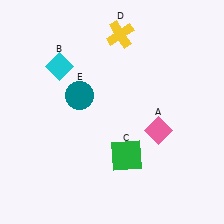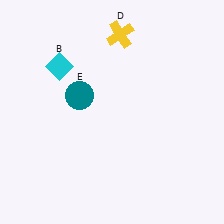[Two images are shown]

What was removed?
The pink diamond (A), the green square (C) were removed in Image 2.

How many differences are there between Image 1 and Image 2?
There are 2 differences between the two images.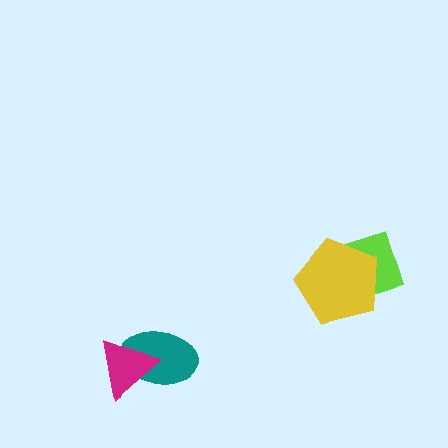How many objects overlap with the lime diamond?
1 object overlaps with the lime diamond.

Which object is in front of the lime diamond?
The yellow pentagon is in front of the lime diamond.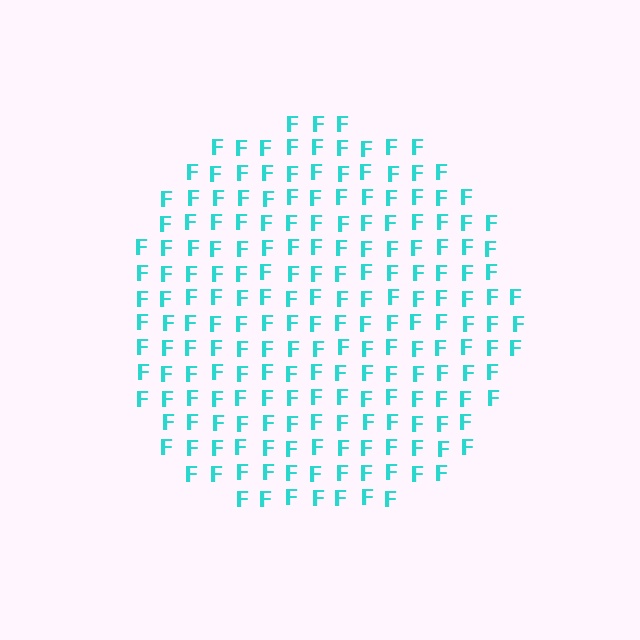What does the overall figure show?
The overall figure shows a circle.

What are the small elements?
The small elements are letter F's.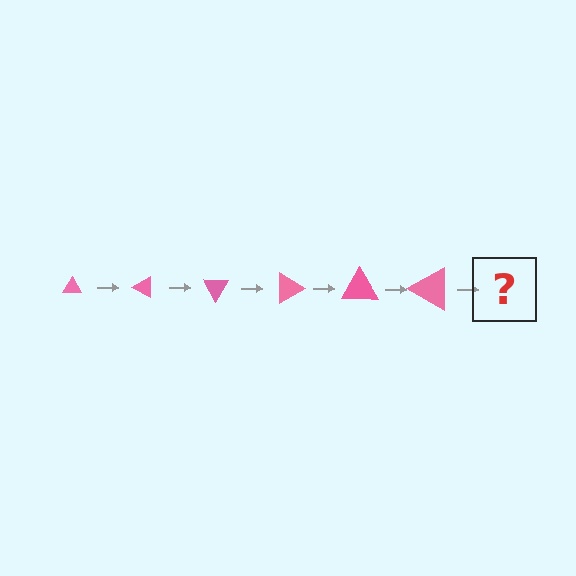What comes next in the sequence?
The next element should be a triangle, larger than the previous one and rotated 180 degrees from the start.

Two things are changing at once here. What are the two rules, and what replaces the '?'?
The two rules are that the triangle grows larger each step and it rotates 30 degrees each step. The '?' should be a triangle, larger than the previous one and rotated 180 degrees from the start.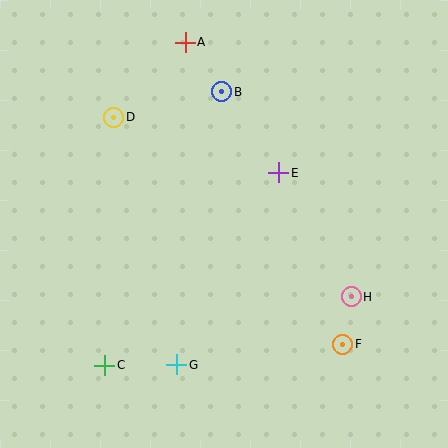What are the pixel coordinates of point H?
Point H is at (351, 297).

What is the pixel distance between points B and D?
The distance between B and D is 111 pixels.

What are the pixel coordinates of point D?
Point D is at (114, 117).